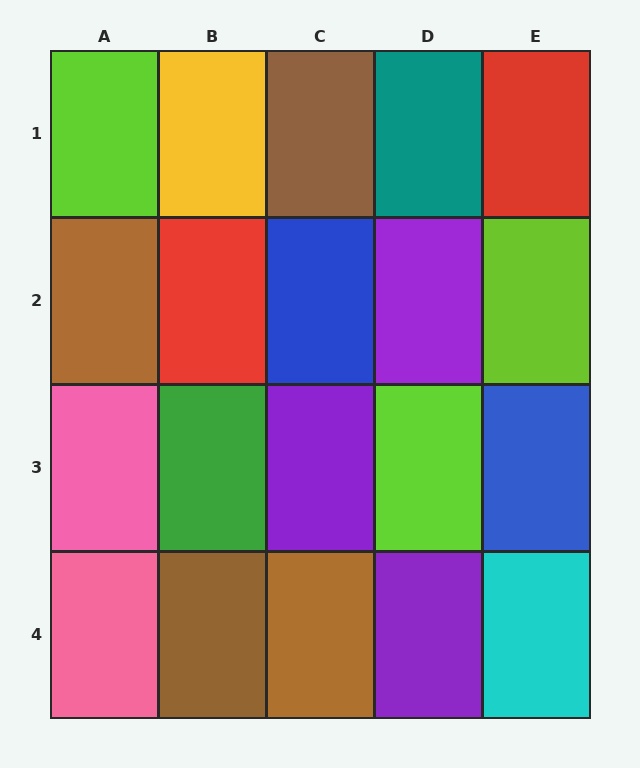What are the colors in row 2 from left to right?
Brown, red, blue, purple, lime.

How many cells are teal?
1 cell is teal.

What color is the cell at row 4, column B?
Brown.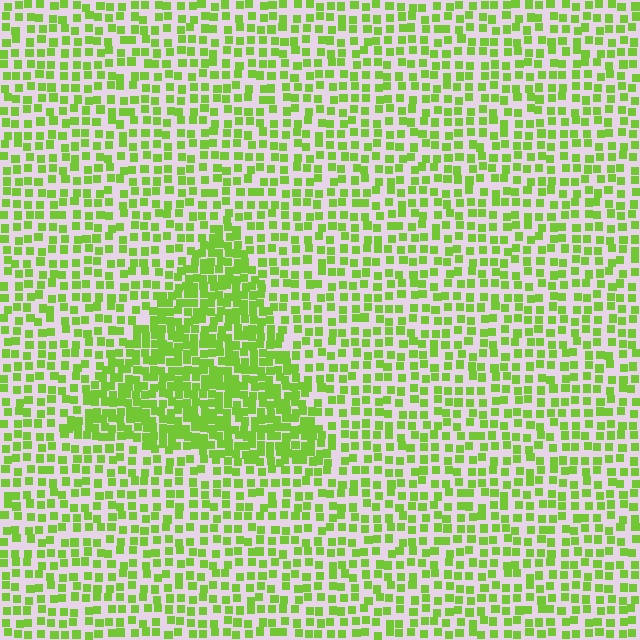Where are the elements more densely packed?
The elements are more densely packed inside the triangle boundary.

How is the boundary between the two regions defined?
The boundary is defined by a change in element density (approximately 2.0x ratio). All elements are the same color, size, and shape.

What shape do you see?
I see a triangle.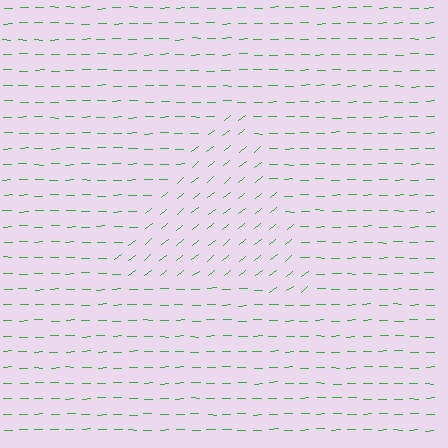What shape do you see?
I see a triangle.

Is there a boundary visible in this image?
Yes, there is a texture boundary formed by a change in line orientation.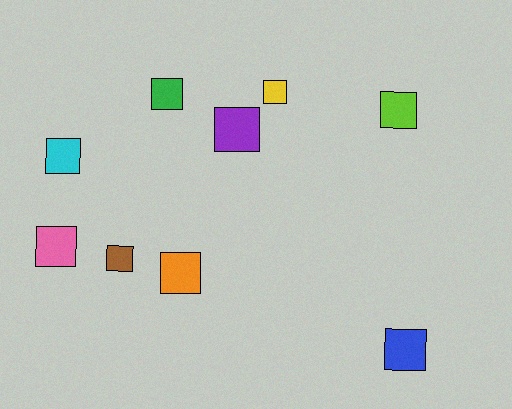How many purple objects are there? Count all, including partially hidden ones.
There is 1 purple object.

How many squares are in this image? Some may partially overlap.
There are 9 squares.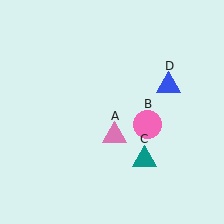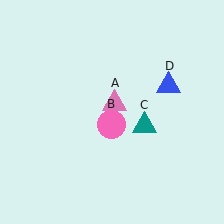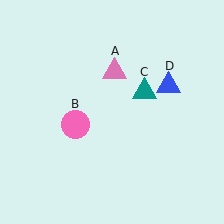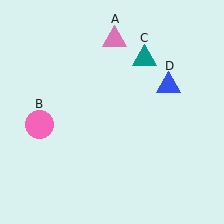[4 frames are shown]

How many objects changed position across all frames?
3 objects changed position: pink triangle (object A), pink circle (object B), teal triangle (object C).